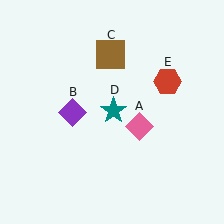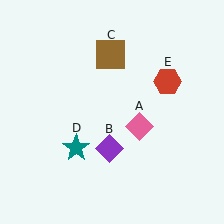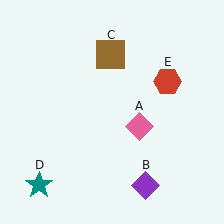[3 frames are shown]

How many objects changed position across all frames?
2 objects changed position: purple diamond (object B), teal star (object D).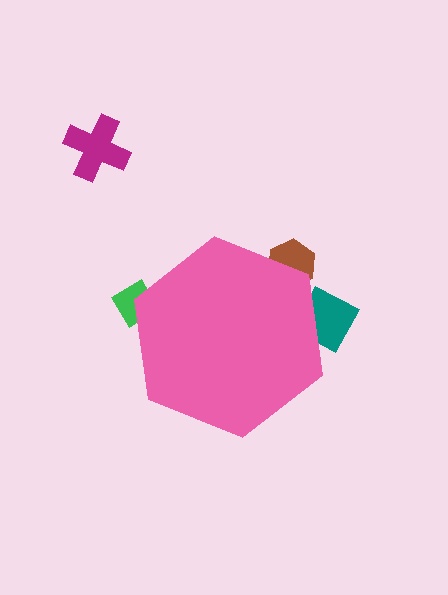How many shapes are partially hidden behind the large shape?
3 shapes are partially hidden.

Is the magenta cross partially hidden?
No, the magenta cross is fully visible.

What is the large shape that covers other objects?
A pink hexagon.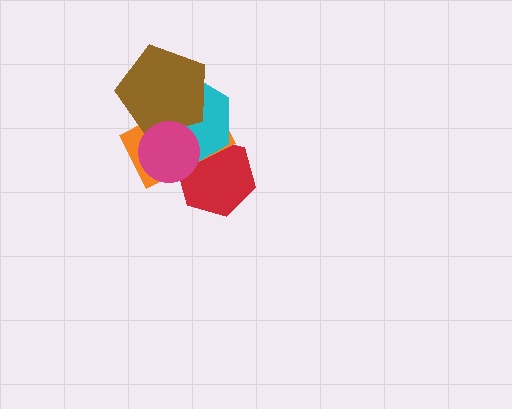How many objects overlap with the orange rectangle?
4 objects overlap with the orange rectangle.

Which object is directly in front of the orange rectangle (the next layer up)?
The cyan hexagon is directly in front of the orange rectangle.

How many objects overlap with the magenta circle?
4 objects overlap with the magenta circle.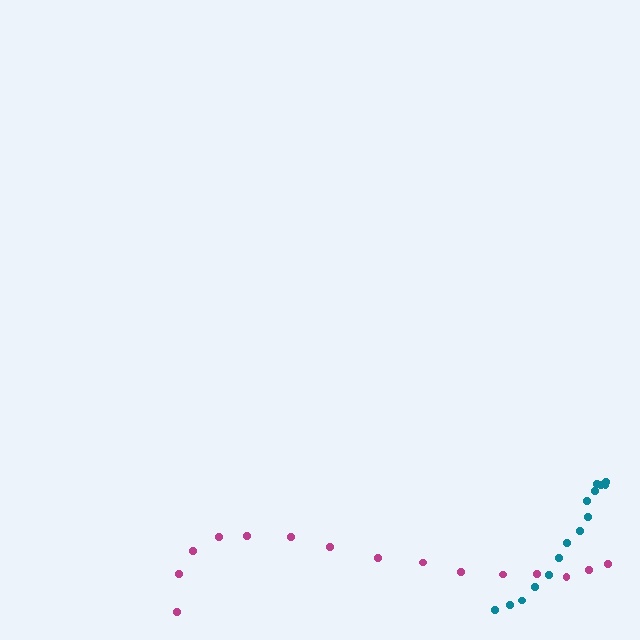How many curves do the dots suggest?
There are 2 distinct paths.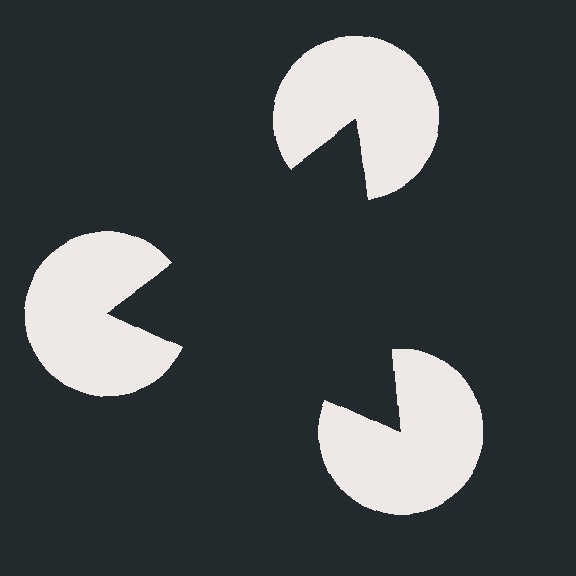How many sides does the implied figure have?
3 sides.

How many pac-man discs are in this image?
There are 3 — one at each vertex of the illusory triangle.